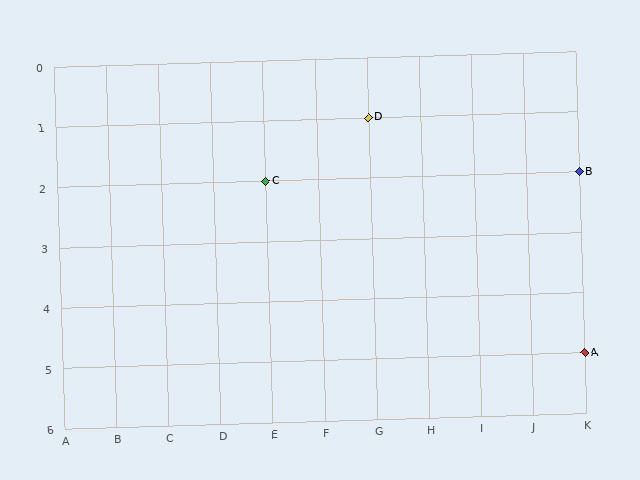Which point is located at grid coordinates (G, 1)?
Point D is at (G, 1).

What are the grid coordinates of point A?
Point A is at grid coordinates (K, 5).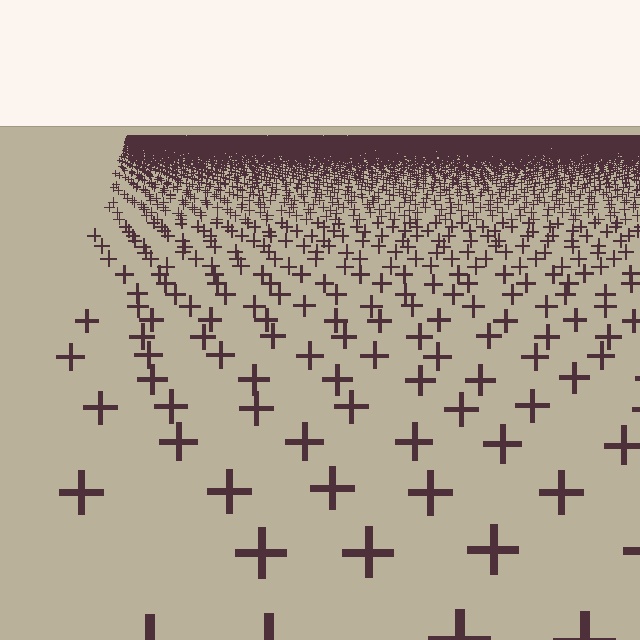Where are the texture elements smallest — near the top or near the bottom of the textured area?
Near the top.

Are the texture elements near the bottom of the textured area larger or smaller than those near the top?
Larger. Near the bottom, elements are closer to the viewer and appear at a bigger on-screen size.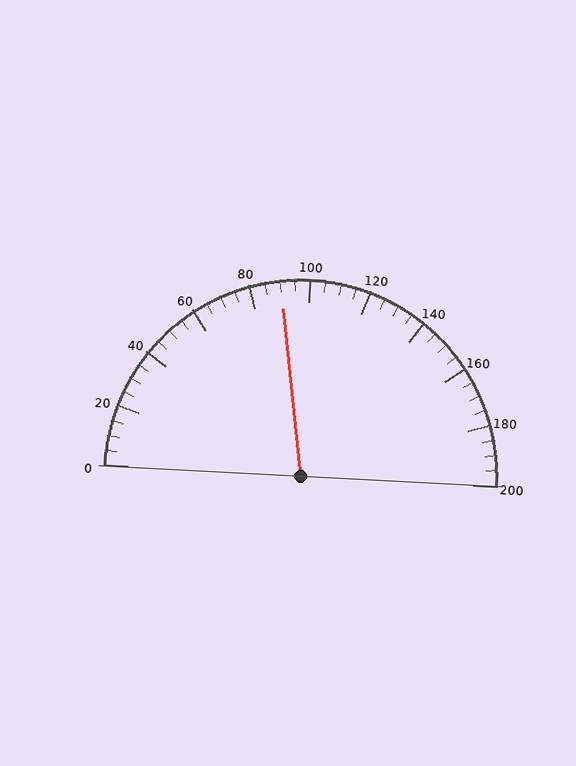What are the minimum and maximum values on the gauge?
The gauge ranges from 0 to 200.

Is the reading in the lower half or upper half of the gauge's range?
The reading is in the lower half of the range (0 to 200).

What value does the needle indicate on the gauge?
The needle indicates approximately 90.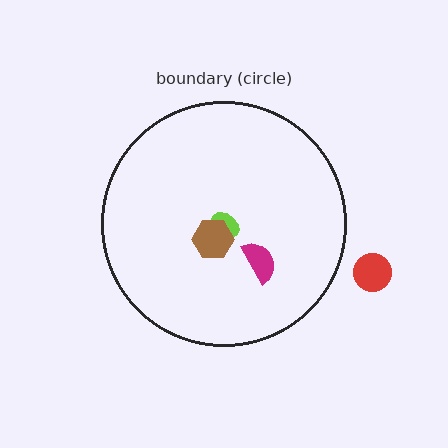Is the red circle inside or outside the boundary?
Outside.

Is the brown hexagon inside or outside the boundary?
Inside.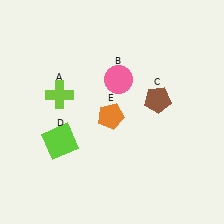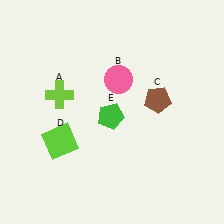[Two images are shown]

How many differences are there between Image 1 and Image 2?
There is 1 difference between the two images.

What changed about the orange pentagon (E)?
In Image 1, E is orange. In Image 2, it changed to green.